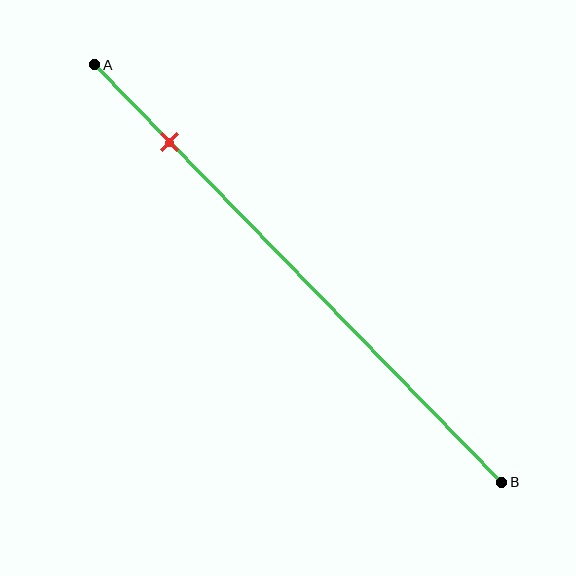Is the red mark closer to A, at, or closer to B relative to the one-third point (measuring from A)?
The red mark is closer to point A than the one-third point of segment AB.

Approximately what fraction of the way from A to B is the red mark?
The red mark is approximately 20% of the way from A to B.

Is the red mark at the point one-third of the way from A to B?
No, the mark is at about 20% from A, not at the 33% one-third point.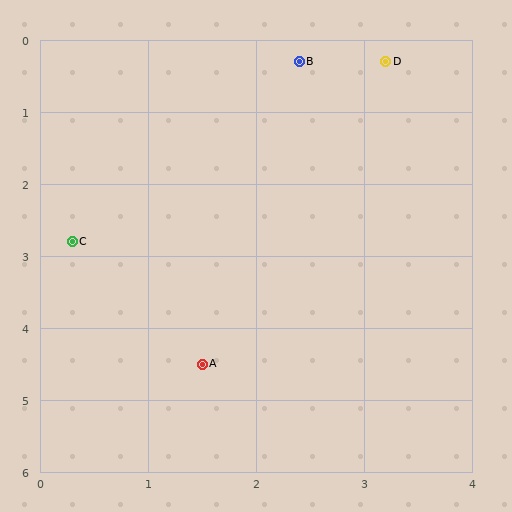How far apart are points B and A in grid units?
Points B and A are about 4.3 grid units apart.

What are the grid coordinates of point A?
Point A is at approximately (1.5, 4.5).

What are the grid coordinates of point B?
Point B is at approximately (2.4, 0.3).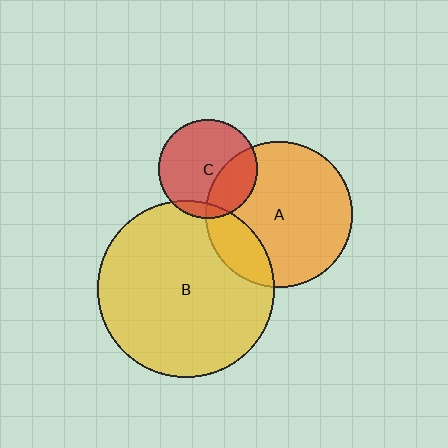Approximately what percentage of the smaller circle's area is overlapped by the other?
Approximately 30%.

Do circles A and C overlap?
Yes.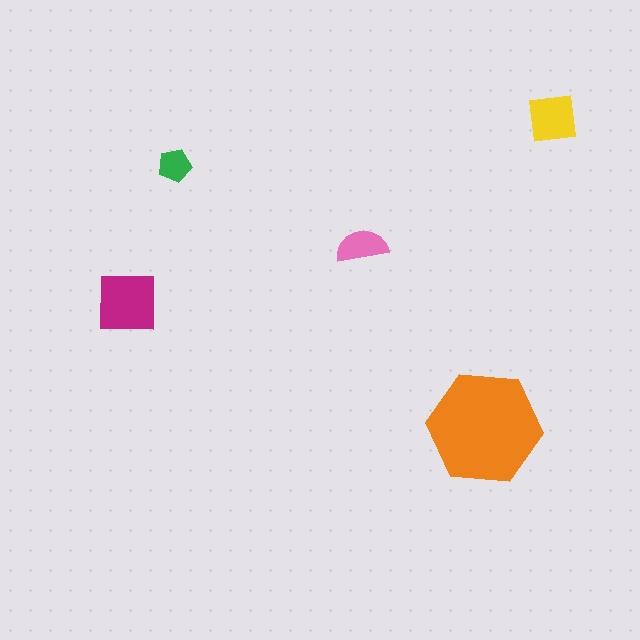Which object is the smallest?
The green pentagon.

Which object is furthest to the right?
The yellow square is rightmost.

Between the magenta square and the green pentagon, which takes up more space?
The magenta square.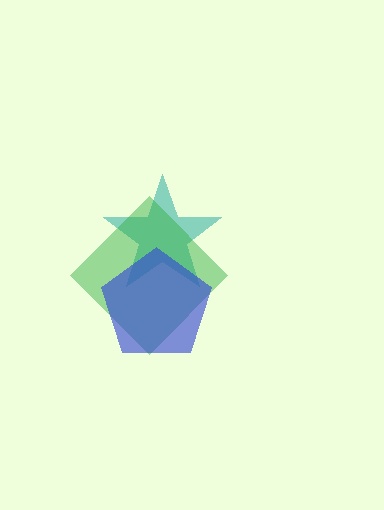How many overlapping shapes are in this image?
There are 3 overlapping shapes in the image.